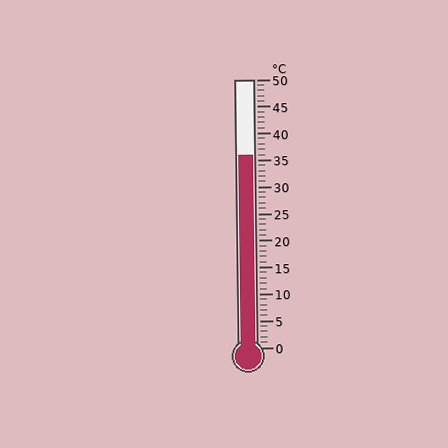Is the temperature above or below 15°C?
The temperature is above 15°C.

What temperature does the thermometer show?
The thermometer shows approximately 36°C.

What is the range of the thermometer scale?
The thermometer scale ranges from 0°C to 50°C.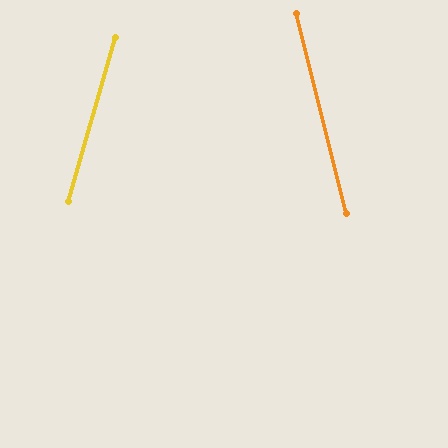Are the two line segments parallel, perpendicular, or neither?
Neither parallel nor perpendicular — they differ by about 30°.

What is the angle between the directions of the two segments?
Approximately 30 degrees.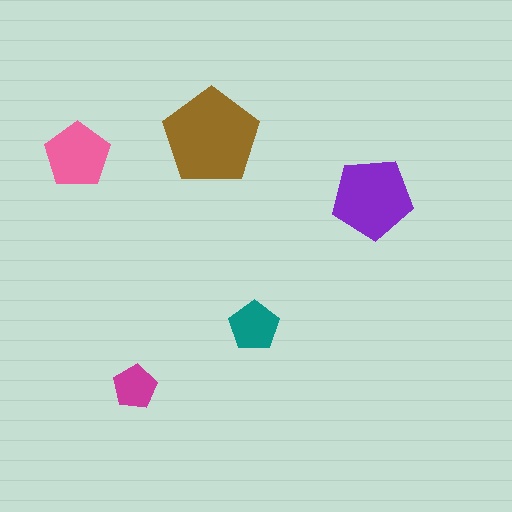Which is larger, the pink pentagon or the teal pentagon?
The pink one.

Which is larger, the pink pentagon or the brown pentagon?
The brown one.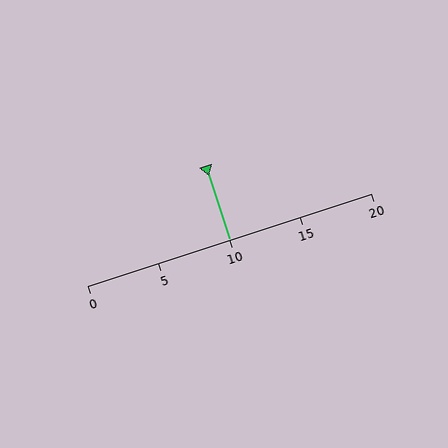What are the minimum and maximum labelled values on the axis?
The axis runs from 0 to 20.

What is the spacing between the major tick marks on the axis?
The major ticks are spaced 5 apart.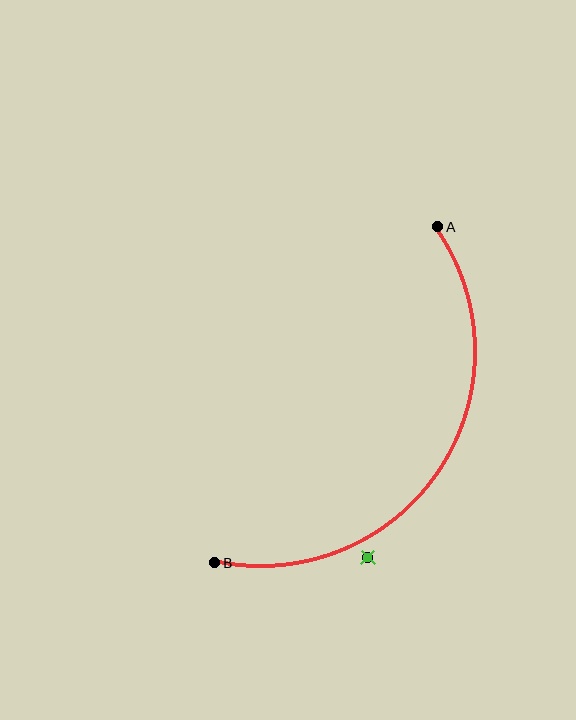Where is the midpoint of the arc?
The arc midpoint is the point on the curve farthest from the straight line joining A and B. It sits to the right of that line.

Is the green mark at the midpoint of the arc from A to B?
No — the green mark does not lie on the arc at all. It sits slightly outside the curve.